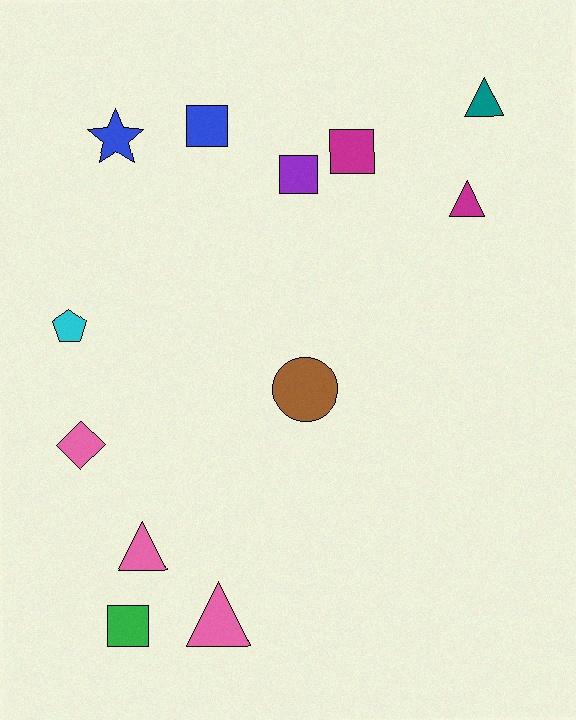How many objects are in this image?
There are 12 objects.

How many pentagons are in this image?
There is 1 pentagon.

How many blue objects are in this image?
There are 2 blue objects.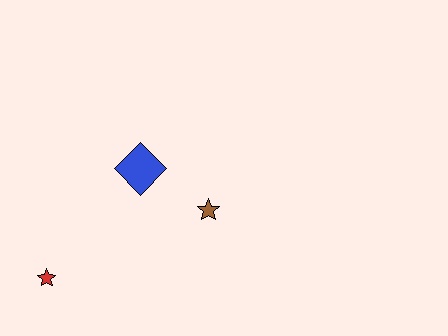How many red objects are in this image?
There is 1 red object.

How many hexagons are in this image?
There are no hexagons.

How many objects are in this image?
There are 3 objects.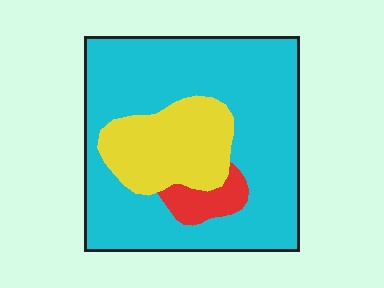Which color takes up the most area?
Cyan, at roughly 70%.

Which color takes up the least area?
Red, at roughly 5%.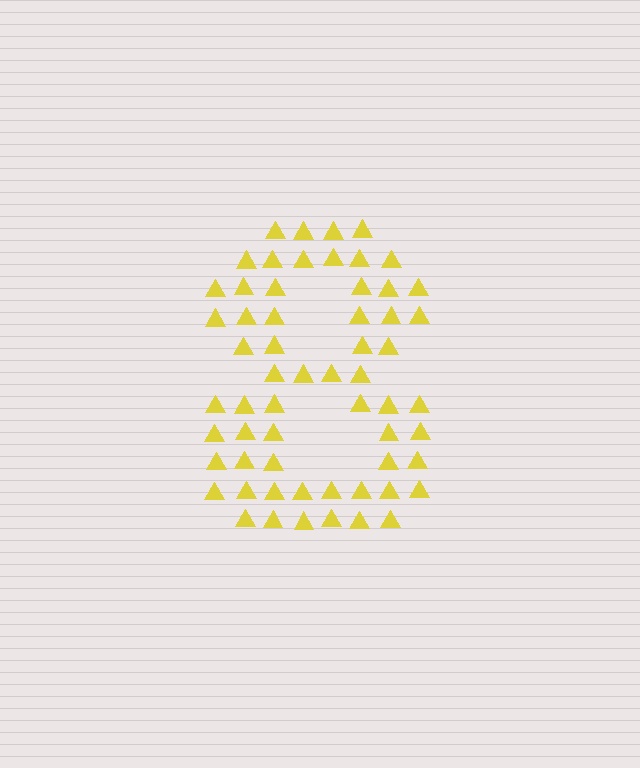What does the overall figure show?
The overall figure shows the digit 8.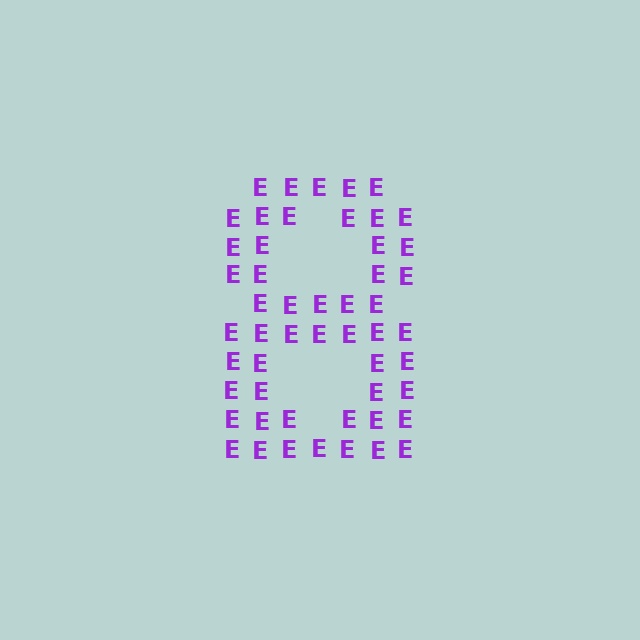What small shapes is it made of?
It is made of small letter E's.